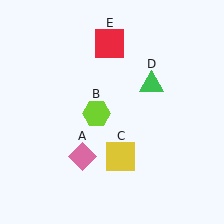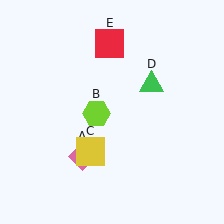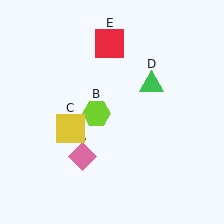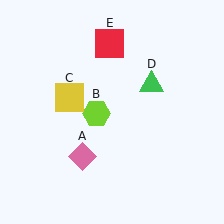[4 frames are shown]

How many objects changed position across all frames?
1 object changed position: yellow square (object C).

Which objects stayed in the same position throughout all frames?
Pink diamond (object A) and lime hexagon (object B) and green triangle (object D) and red square (object E) remained stationary.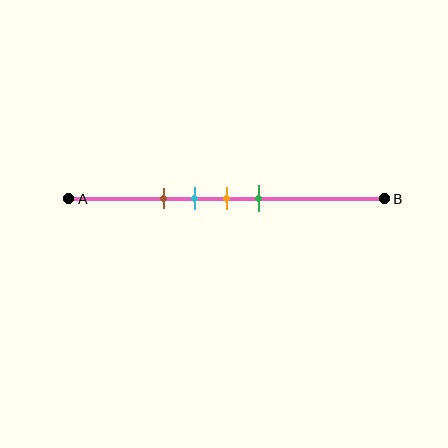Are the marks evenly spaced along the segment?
Yes, the marks are approximately evenly spaced.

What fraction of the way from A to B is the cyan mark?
The cyan mark is approximately 40% (0.4) of the way from A to B.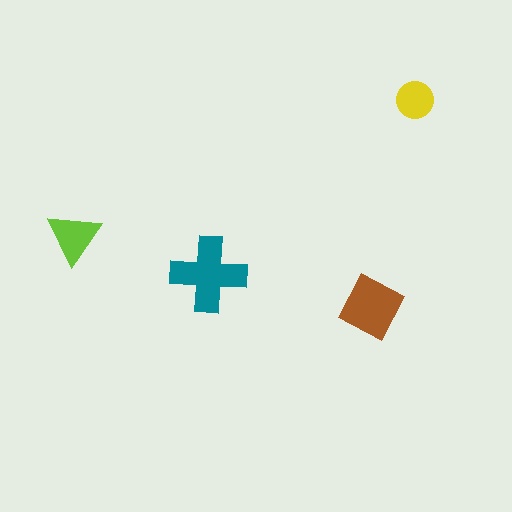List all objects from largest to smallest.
The teal cross, the brown diamond, the lime triangle, the yellow circle.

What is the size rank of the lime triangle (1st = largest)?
3rd.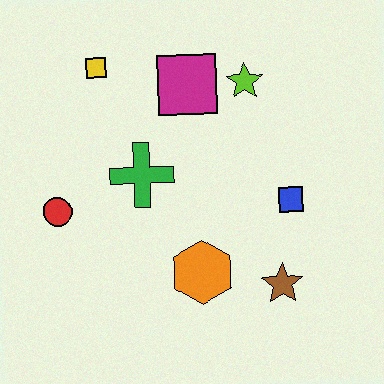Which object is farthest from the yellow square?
The brown star is farthest from the yellow square.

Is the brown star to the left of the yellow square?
No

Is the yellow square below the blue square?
No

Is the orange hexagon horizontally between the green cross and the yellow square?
No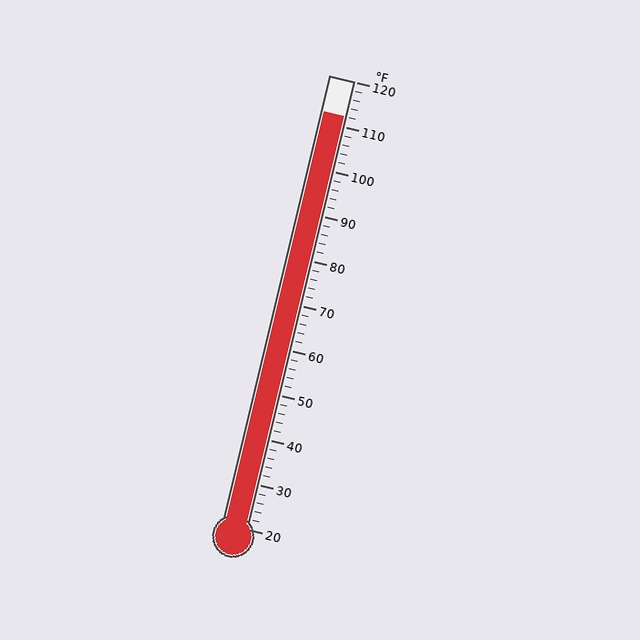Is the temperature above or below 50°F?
The temperature is above 50°F.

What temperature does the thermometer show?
The thermometer shows approximately 112°F.